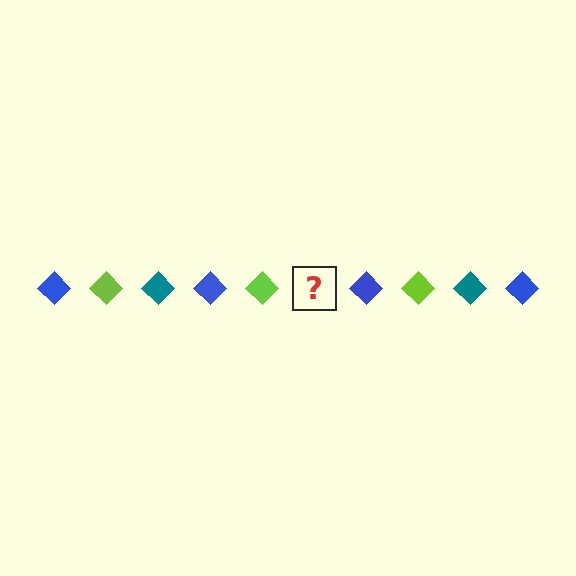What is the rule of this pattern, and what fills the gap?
The rule is that the pattern cycles through blue, lime, teal diamonds. The gap should be filled with a teal diamond.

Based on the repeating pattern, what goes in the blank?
The blank should be a teal diamond.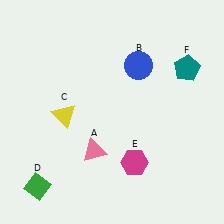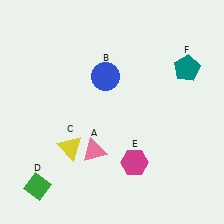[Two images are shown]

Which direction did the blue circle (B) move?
The blue circle (B) moved left.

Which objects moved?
The objects that moved are: the blue circle (B), the yellow triangle (C).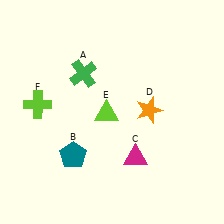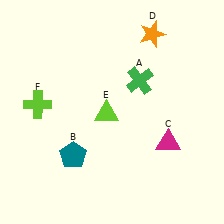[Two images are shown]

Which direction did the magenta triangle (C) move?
The magenta triangle (C) moved right.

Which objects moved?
The objects that moved are: the green cross (A), the magenta triangle (C), the orange star (D).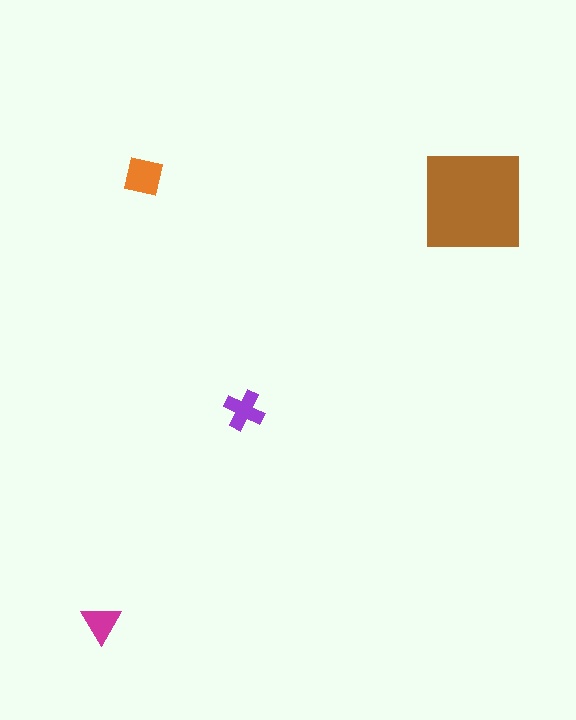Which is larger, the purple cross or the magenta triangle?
The purple cross.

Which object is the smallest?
The magenta triangle.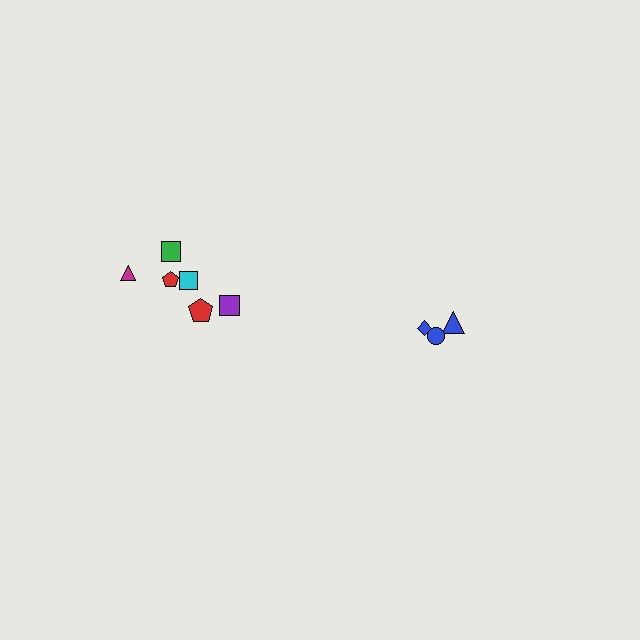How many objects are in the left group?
There are 6 objects.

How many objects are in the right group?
There are 3 objects.